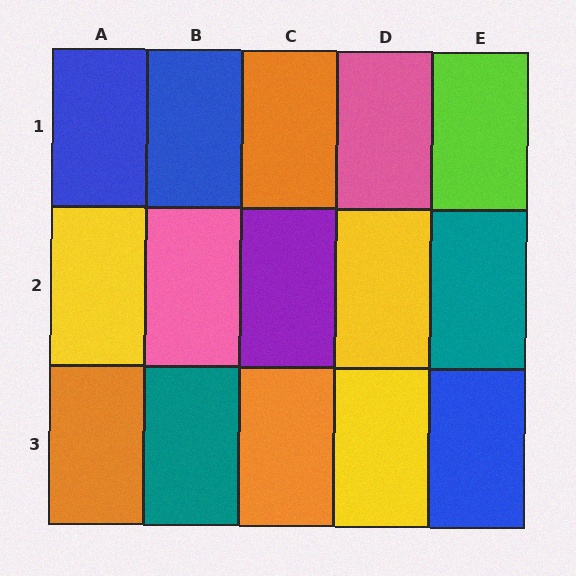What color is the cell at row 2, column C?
Purple.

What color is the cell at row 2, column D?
Yellow.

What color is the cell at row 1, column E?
Lime.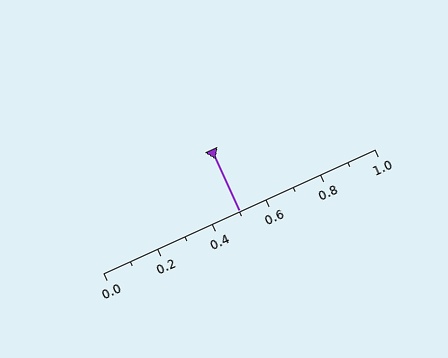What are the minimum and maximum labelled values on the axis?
The axis runs from 0.0 to 1.0.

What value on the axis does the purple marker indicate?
The marker indicates approximately 0.5.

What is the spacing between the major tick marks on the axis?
The major ticks are spaced 0.2 apart.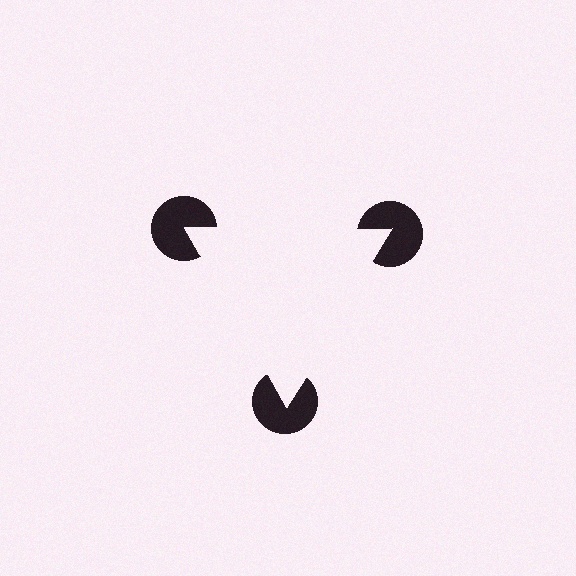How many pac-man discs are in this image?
There are 3 — one at each vertex of the illusory triangle.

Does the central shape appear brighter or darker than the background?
It typically appears slightly brighter than the background, even though no actual brightness change is drawn.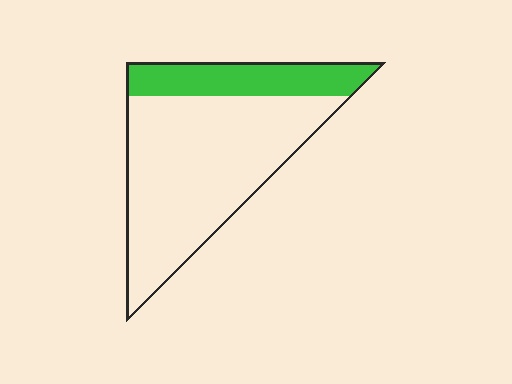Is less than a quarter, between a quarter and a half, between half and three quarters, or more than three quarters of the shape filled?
Less than a quarter.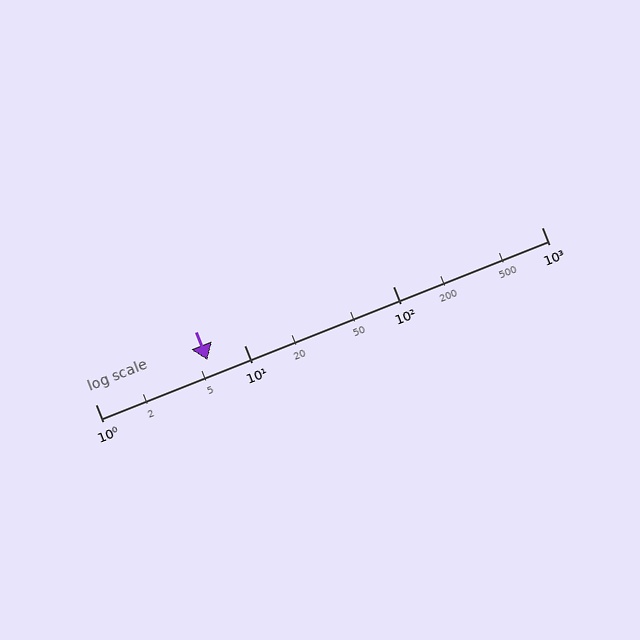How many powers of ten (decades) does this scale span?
The scale spans 3 decades, from 1 to 1000.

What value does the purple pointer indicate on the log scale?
The pointer indicates approximately 5.7.